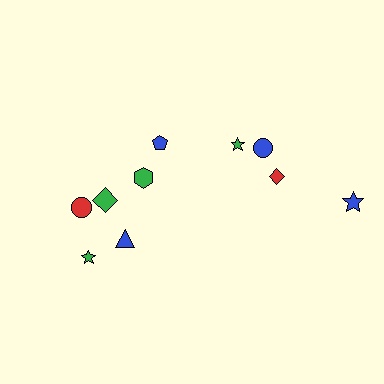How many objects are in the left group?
There are 6 objects.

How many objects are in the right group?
There are 4 objects.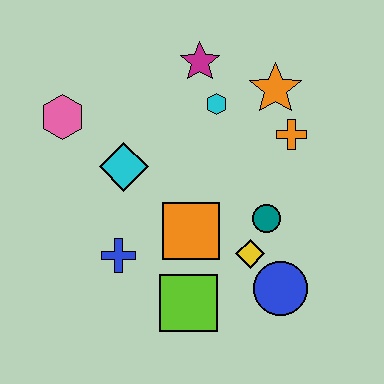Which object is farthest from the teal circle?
The pink hexagon is farthest from the teal circle.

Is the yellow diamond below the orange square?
Yes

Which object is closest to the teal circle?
The yellow diamond is closest to the teal circle.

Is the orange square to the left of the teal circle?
Yes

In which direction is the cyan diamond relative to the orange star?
The cyan diamond is to the left of the orange star.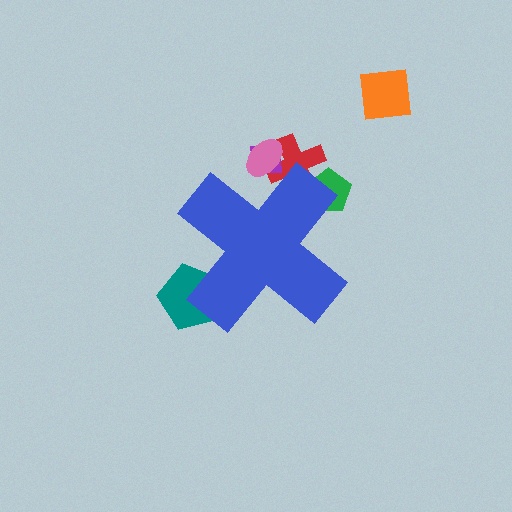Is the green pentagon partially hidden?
Yes, the green pentagon is partially hidden behind the blue cross.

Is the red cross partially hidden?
Yes, the red cross is partially hidden behind the blue cross.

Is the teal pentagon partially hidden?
Yes, the teal pentagon is partially hidden behind the blue cross.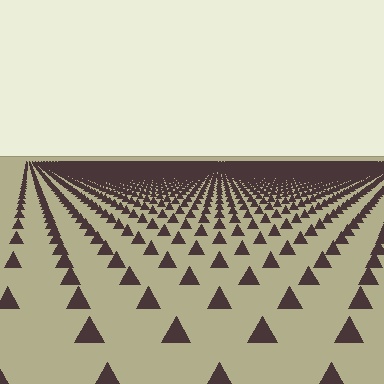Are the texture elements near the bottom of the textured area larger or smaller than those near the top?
Larger. Near the bottom, elements are closer to the viewer and appear at a bigger on-screen size.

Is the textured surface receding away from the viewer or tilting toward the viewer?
The surface is receding away from the viewer. Texture elements get smaller and denser toward the top.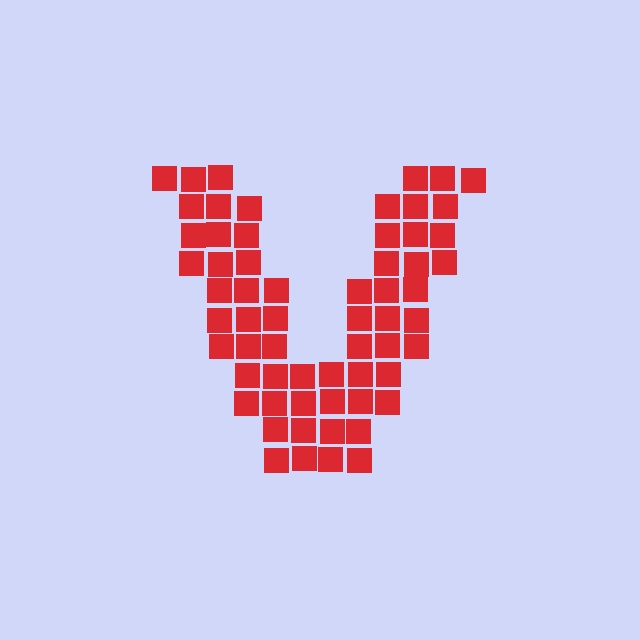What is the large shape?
The large shape is the letter V.